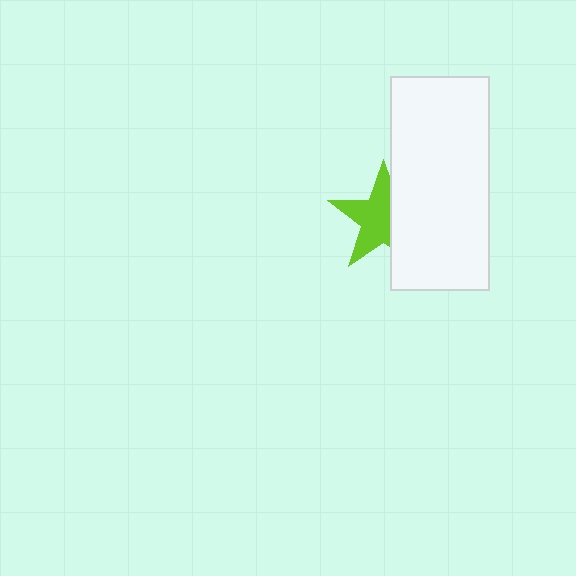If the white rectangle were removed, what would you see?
You would see the complete lime star.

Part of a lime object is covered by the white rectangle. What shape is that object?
It is a star.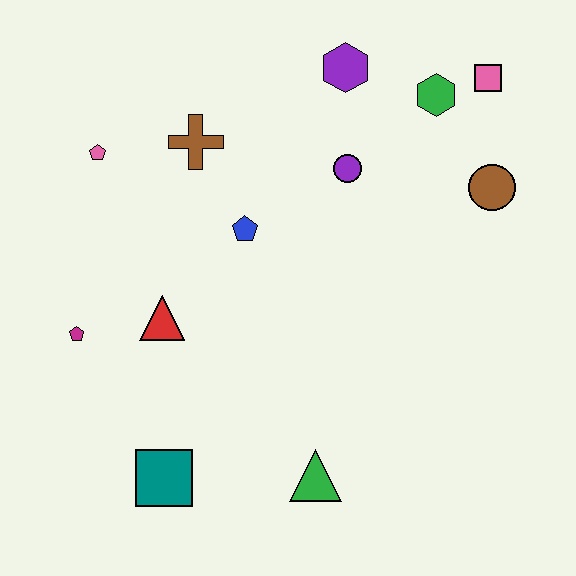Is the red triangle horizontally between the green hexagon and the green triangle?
No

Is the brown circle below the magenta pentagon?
No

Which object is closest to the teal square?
The green triangle is closest to the teal square.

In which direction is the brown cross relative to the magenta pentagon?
The brown cross is above the magenta pentagon.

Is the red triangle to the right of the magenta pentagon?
Yes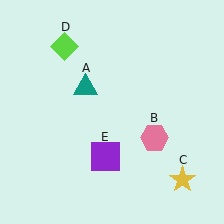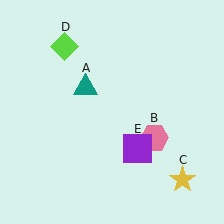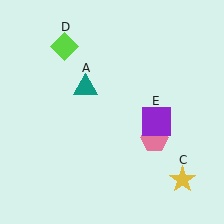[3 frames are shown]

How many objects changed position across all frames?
1 object changed position: purple square (object E).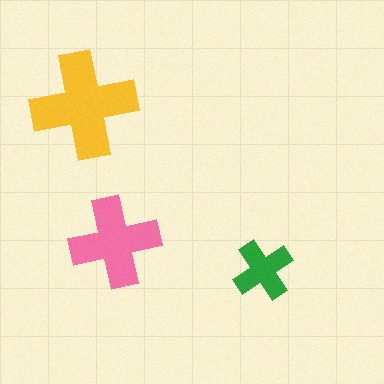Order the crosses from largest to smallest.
the yellow one, the pink one, the green one.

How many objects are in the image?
There are 3 objects in the image.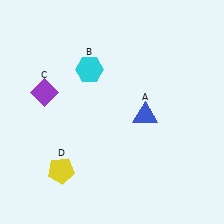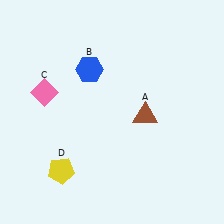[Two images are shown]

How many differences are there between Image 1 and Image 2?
There are 3 differences between the two images.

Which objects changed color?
A changed from blue to brown. B changed from cyan to blue. C changed from purple to pink.